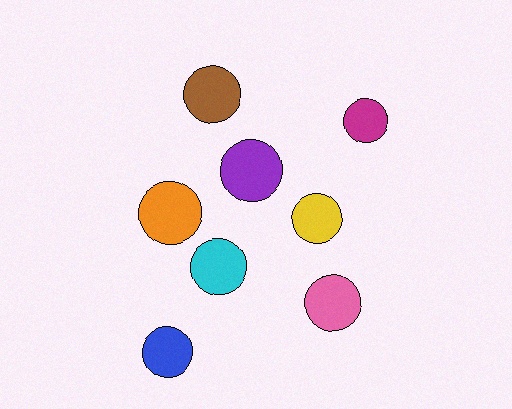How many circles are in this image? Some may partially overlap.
There are 8 circles.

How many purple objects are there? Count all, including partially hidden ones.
There is 1 purple object.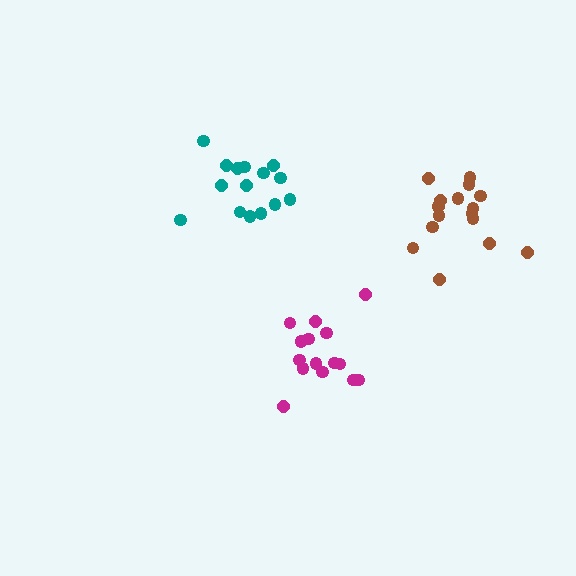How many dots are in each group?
Group 1: 15 dots, Group 2: 15 dots, Group 3: 17 dots (47 total).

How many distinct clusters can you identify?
There are 3 distinct clusters.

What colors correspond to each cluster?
The clusters are colored: teal, magenta, brown.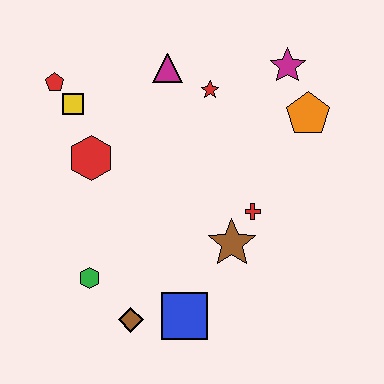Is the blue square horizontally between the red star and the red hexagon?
Yes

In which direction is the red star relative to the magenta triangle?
The red star is to the right of the magenta triangle.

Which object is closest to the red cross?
The brown star is closest to the red cross.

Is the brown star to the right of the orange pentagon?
No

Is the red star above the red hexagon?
Yes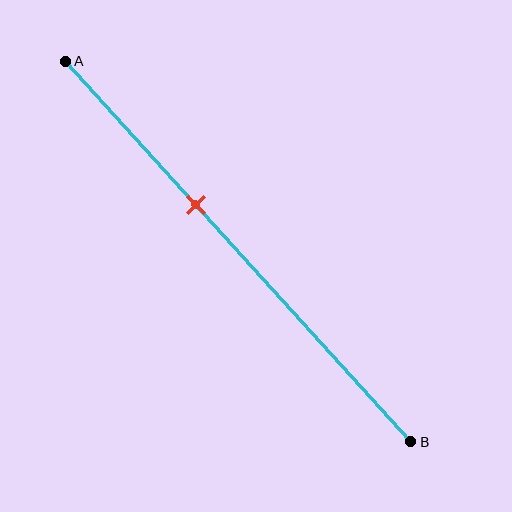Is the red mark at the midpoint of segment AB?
No, the mark is at about 40% from A, not at the 50% midpoint.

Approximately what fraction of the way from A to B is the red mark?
The red mark is approximately 40% of the way from A to B.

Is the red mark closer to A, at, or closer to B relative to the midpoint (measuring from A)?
The red mark is closer to point A than the midpoint of segment AB.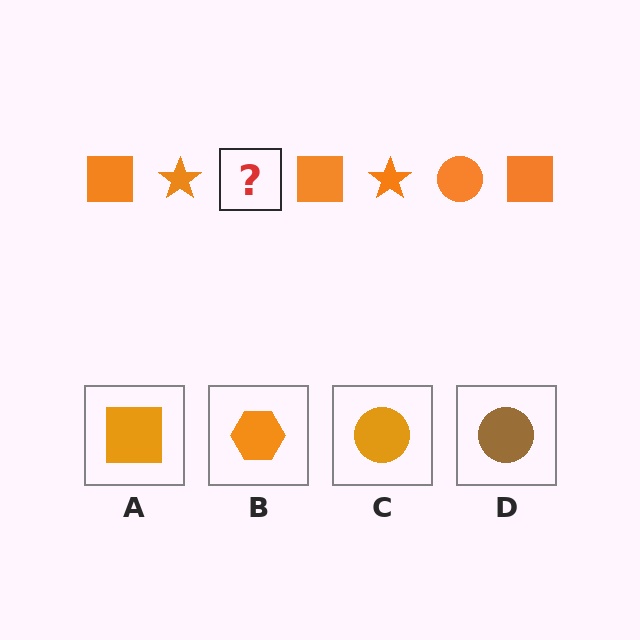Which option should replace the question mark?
Option C.